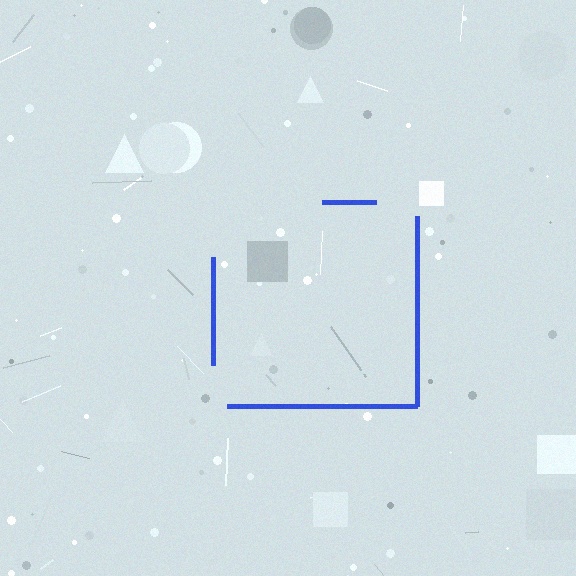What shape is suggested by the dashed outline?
The dashed outline suggests a square.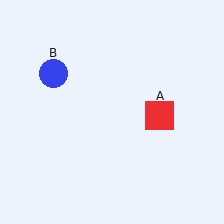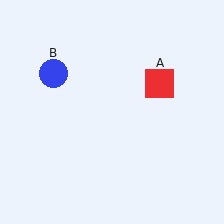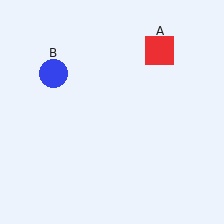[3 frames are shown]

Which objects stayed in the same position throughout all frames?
Blue circle (object B) remained stationary.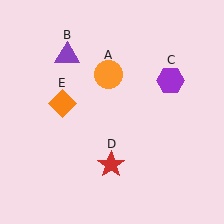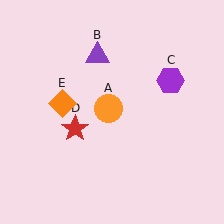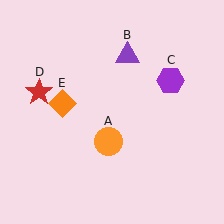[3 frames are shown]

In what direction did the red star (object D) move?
The red star (object D) moved up and to the left.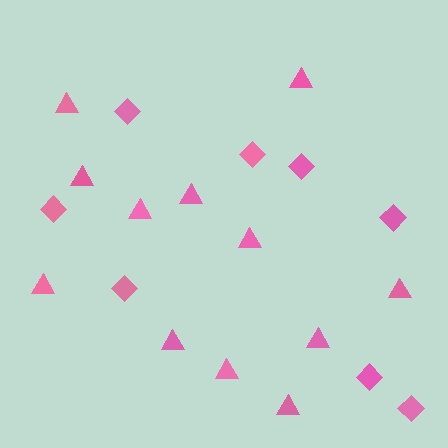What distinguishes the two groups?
There are 2 groups: one group of triangles (12) and one group of diamonds (8).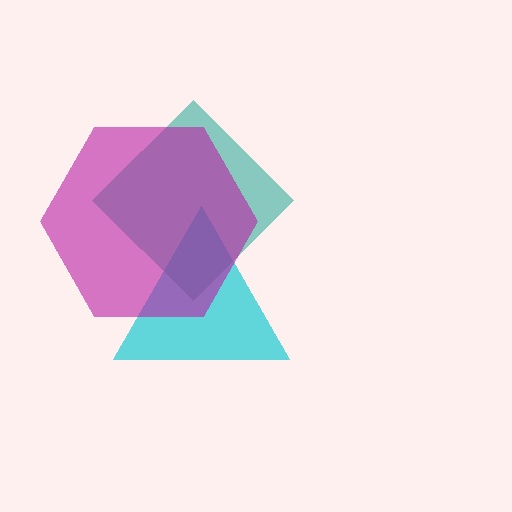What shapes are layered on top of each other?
The layered shapes are: a cyan triangle, a teal diamond, a magenta hexagon.